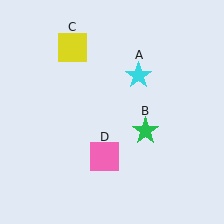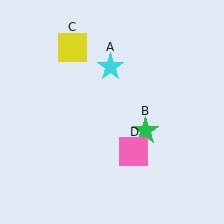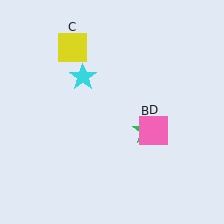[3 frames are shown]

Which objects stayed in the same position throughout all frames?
Green star (object B) and yellow square (object C) remained stationary.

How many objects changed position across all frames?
2 objects changed position: cyan star (object A), pink square (object D).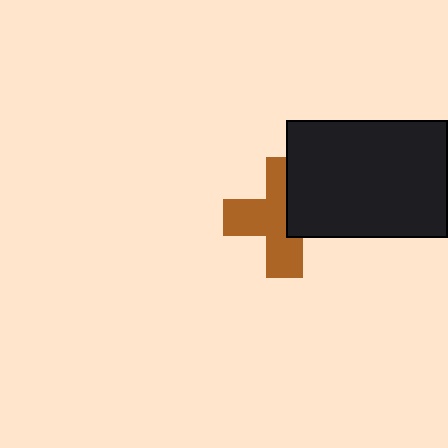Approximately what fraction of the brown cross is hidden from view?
Roughly 39% of the brown cross is hidden behind the black rectangle.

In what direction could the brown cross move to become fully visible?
The brown cross could move left. That would shift it out from behind the black rectangle entirely.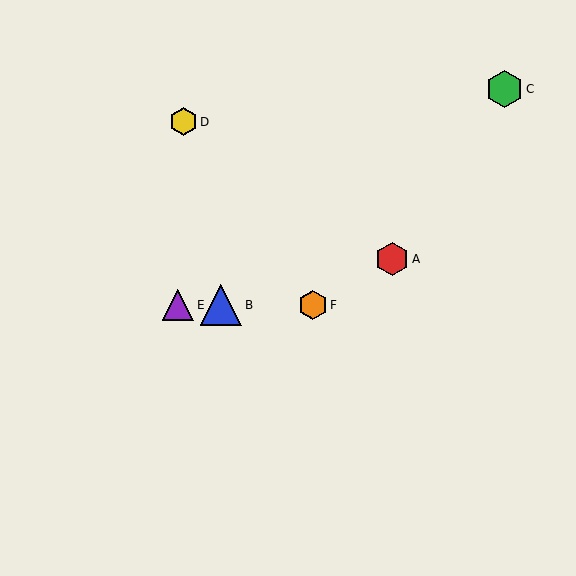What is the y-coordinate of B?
Object B is at y≈305.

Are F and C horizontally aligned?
No, F is at y≈305 and C is at y≈89.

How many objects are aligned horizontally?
3 objects (B, E, F) are aligned horizontally.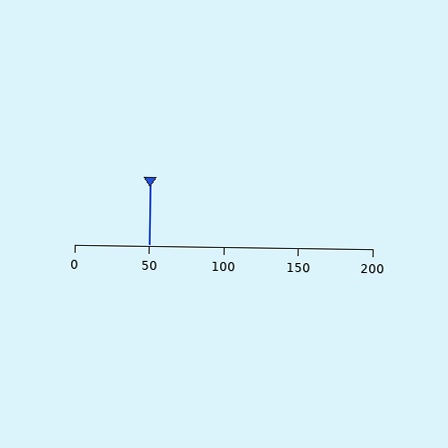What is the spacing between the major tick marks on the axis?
The major ticks are spaced 50 apart.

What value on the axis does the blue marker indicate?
The marker indicates approximately 50.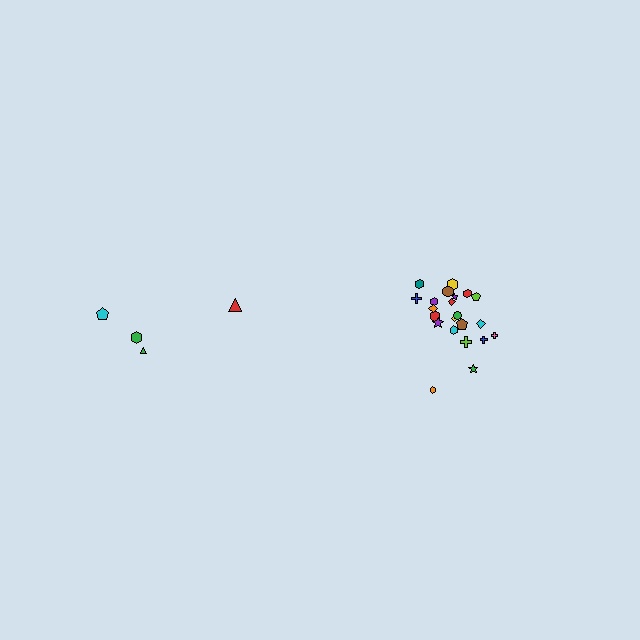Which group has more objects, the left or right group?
The right group.